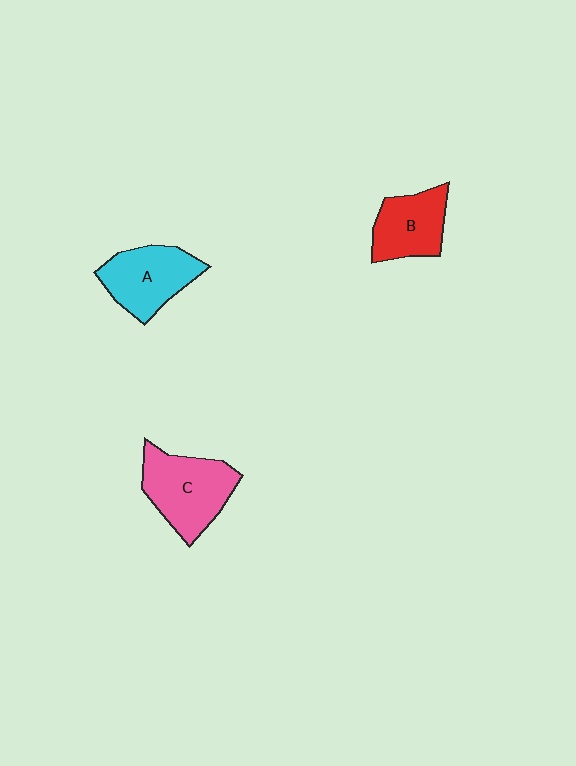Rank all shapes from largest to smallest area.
From largest to smallest: C (pink), A (cyan), B (red).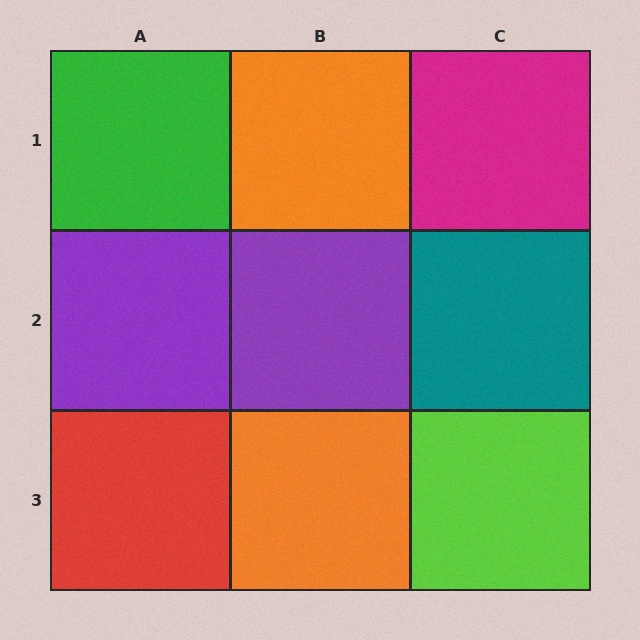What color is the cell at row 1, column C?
Magenta.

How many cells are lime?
1 cell is lime.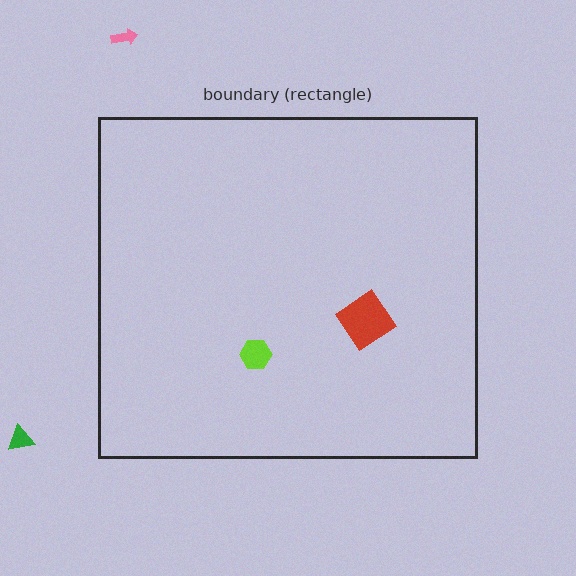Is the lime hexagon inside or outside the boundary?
Inside.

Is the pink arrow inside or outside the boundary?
Outside.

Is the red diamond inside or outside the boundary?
Inside.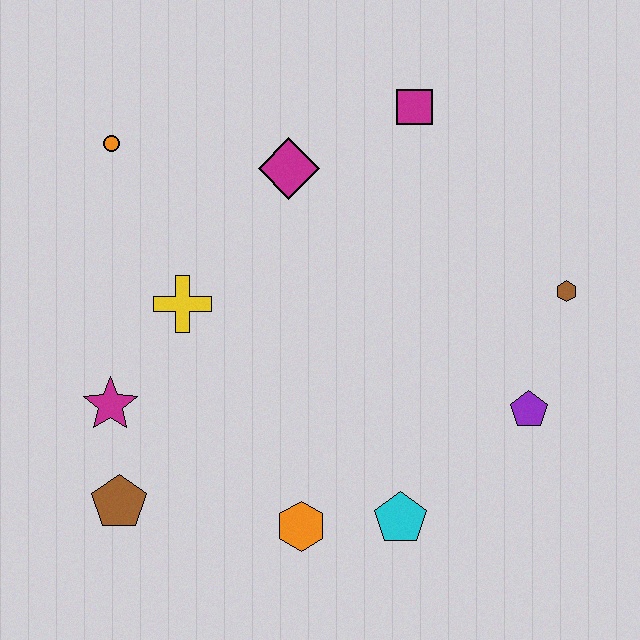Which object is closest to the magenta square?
The magenta diamond is closest to the magenta square.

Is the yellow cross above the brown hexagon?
No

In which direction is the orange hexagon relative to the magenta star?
The orange hexagon is to the right of the magenta star.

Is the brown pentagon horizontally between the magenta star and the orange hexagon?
Yes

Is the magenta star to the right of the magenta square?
No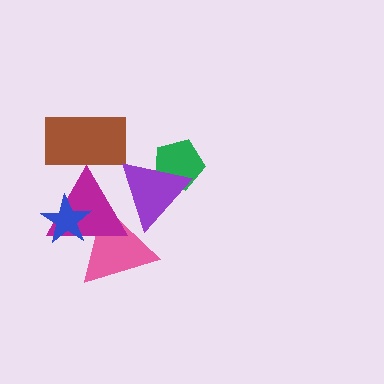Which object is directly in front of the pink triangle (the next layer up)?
The magenta triangle is directly in front of the pink triangle.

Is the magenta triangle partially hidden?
Yes, it is partially covered by another shape.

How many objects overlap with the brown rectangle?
1 object overlaps with the brown rectangle.